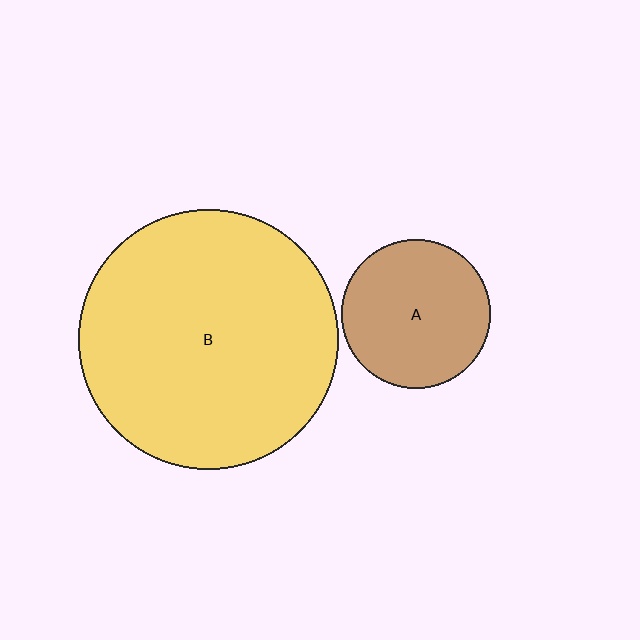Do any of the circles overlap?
No, none of the circles overlap.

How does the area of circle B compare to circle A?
Approximately 3.0 times.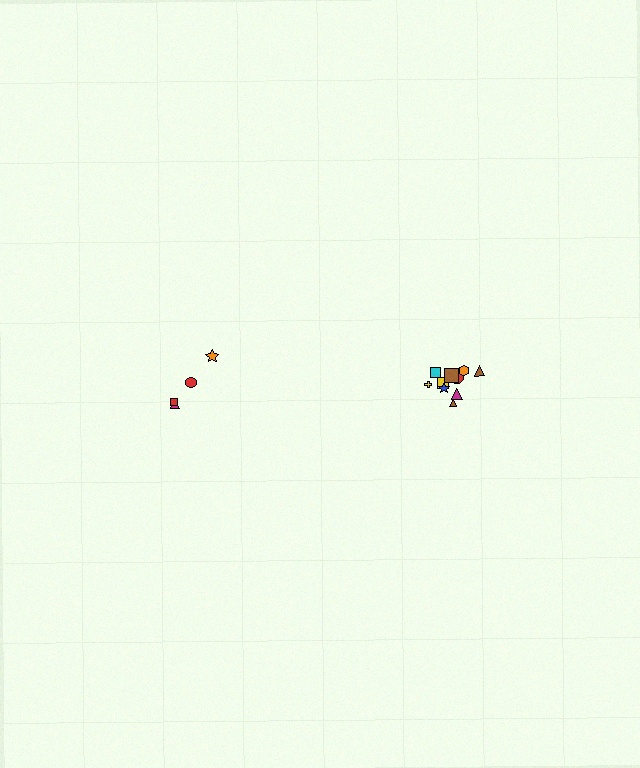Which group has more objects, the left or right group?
The right group.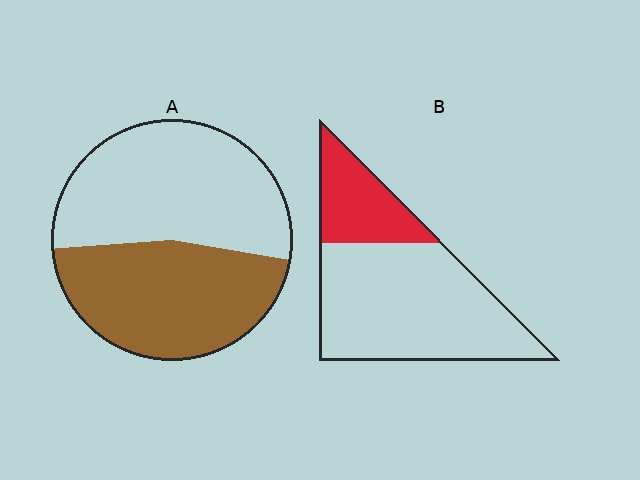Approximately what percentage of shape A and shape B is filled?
A is approximately 45% and B is approximately 25%.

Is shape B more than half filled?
No.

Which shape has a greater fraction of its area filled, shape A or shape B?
Shape A.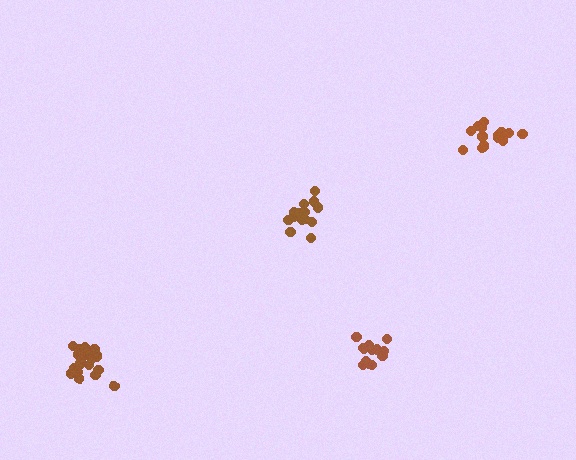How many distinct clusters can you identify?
There are 4 distinct clusters.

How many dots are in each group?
Group 1: 15 dots, Group 2: 16 dots, Group 3: 15 dots, Group 4: 21 dots (67 total).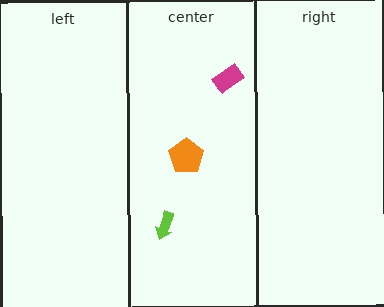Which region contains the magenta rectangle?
The center region.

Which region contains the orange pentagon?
The center region.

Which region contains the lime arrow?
The center region.